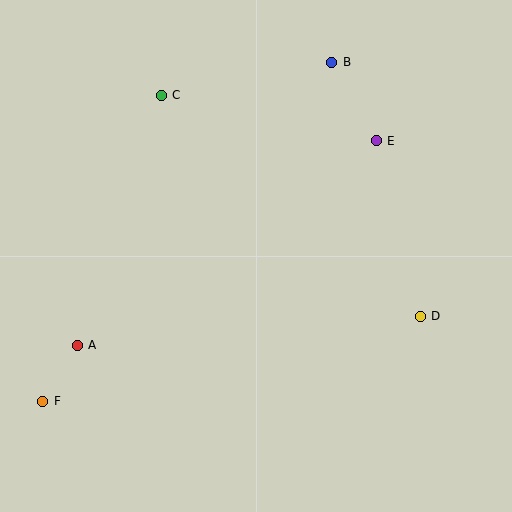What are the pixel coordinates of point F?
Point F is at (43, 401).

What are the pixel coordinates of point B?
Point B is at (332, 62).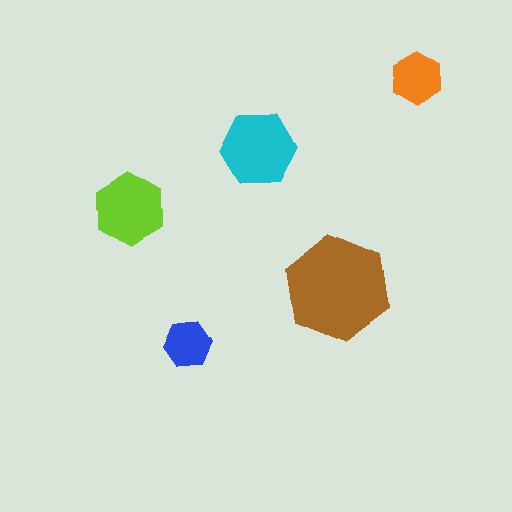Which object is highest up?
The orange hexagon is topmost.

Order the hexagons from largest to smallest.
the brown one, the cyan one, the lime one, the orange one, the blue one.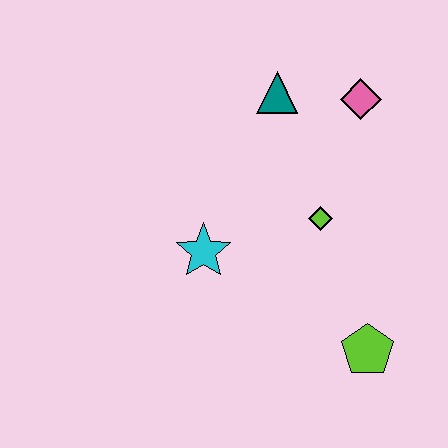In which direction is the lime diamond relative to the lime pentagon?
The lime diamond is above the lime pentagon.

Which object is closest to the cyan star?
The lime diamond is closest to the cyan star.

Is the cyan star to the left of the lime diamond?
Yes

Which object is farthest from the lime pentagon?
The teal triangle is farthest from the lime pentagon.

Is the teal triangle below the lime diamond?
No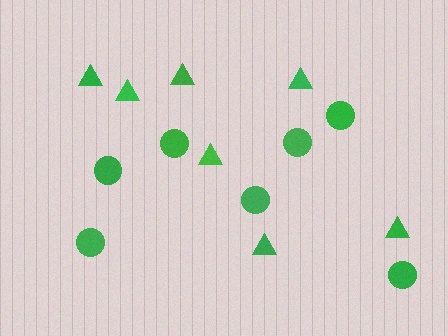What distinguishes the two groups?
There are 2 groups: one group of triangles (7) and one group of circles (7).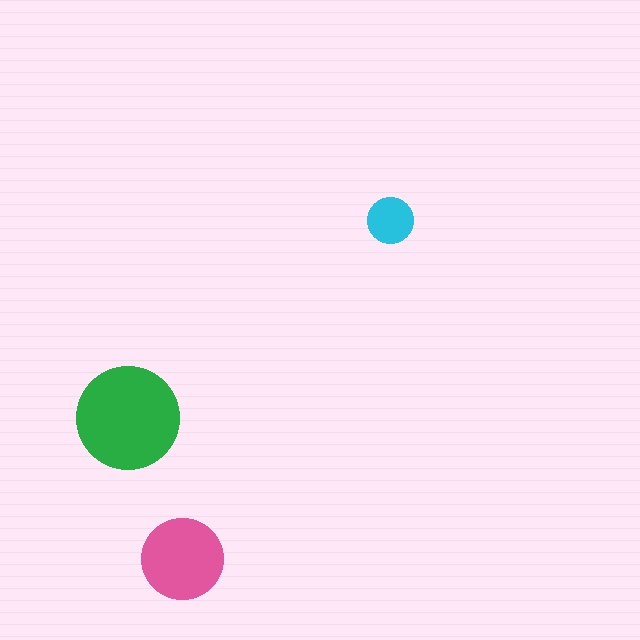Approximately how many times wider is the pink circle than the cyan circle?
About 2 times wider.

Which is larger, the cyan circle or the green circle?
The green one.